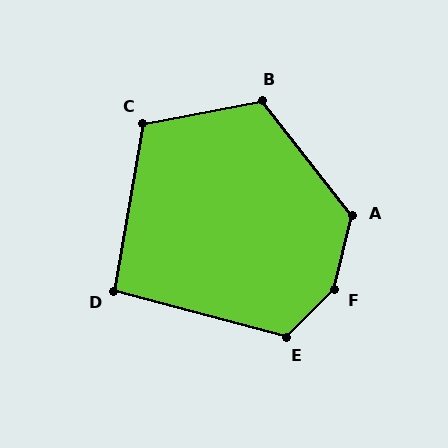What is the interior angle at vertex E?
Approximately 121 degrees (obtuse).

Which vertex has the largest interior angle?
F, at approximately 147 degrees.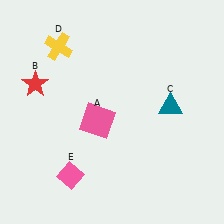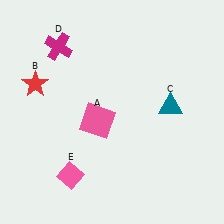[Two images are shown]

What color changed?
The cross (D) changed from yellow in Image 1 to magenta in Image 2.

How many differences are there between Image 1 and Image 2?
There is 1 difference between the two images.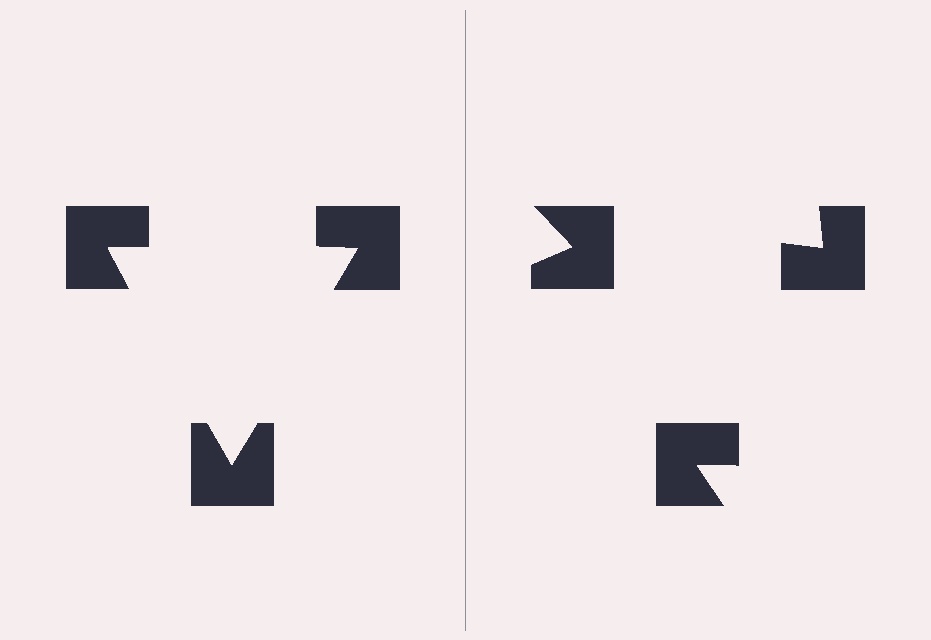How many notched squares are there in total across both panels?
6 — 3 on each side.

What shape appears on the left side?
An illusory triangle.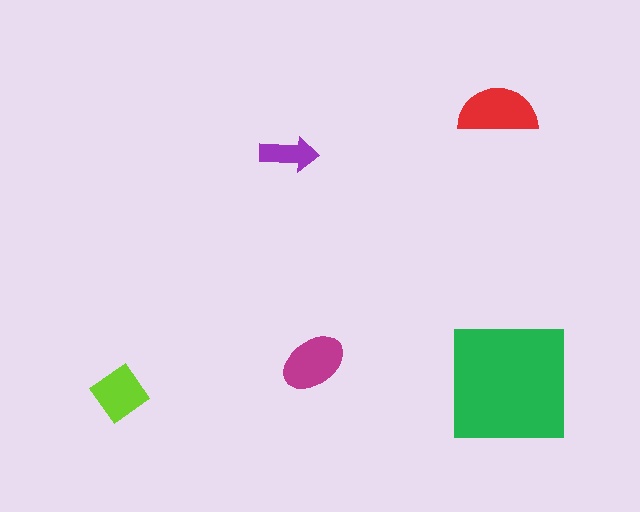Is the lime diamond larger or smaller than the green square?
Smaller.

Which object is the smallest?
The purple arrow.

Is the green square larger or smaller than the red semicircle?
Larger.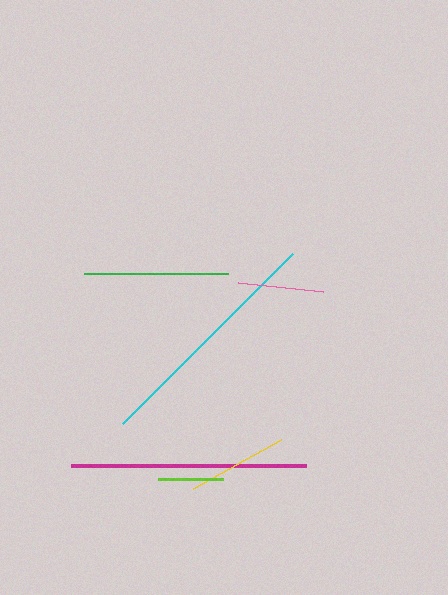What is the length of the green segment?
The green segment is approximately 144 pixels long.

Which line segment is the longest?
The cyan line is the longest at approximately 240 pixels.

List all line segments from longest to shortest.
From longest to shortest: cyan, magenta, green, yellow, pink, lime.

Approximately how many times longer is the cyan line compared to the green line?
The cyan line is approximately 1.7 times the length of the green line.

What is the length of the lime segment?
The lime segment is approximately 64 pixels long.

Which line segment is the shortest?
The lime line is the shortest at approximately 64 pixels.